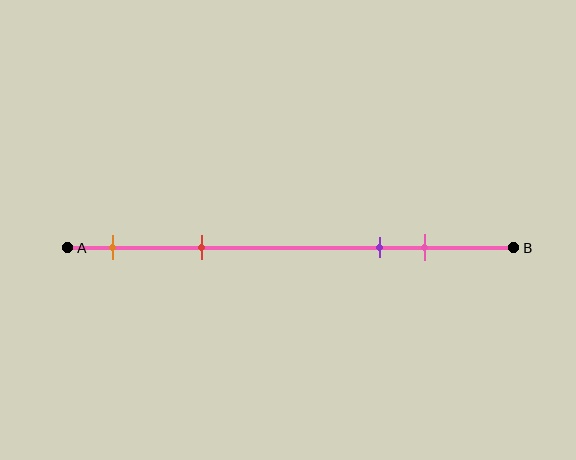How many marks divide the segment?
There are 4 marks dividing the segment.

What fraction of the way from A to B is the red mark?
The red mark is approximately 30% (0.3) of the way from A to B.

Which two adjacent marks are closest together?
The purple and pink marks are the closest adjacent pair.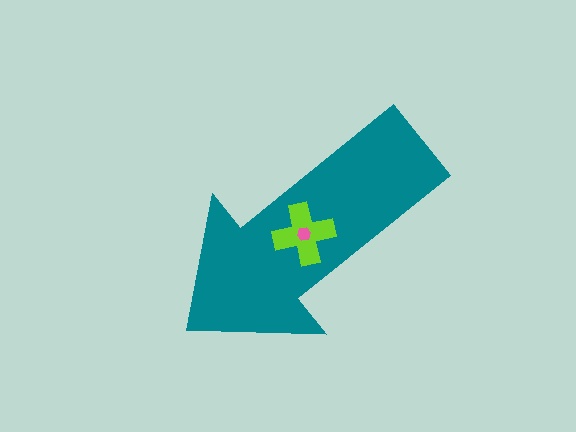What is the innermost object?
The pink hexagon.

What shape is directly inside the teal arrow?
The lime cross.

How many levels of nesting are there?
3.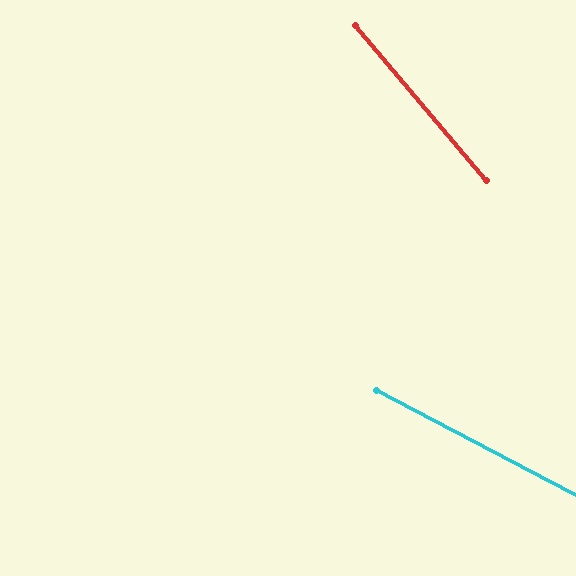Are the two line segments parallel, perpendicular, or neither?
Neither parallel nor perpendicular — they differ by about 22°.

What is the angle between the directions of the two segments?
Approximately 22 degrees.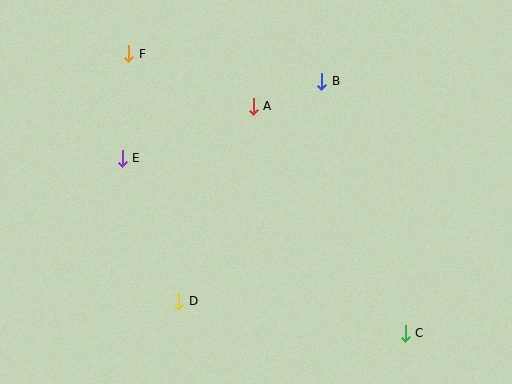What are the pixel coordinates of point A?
Point A is at (253, 107).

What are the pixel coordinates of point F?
Point F is at (129, 54).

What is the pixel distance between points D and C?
The distance between D and C is 229 pixels.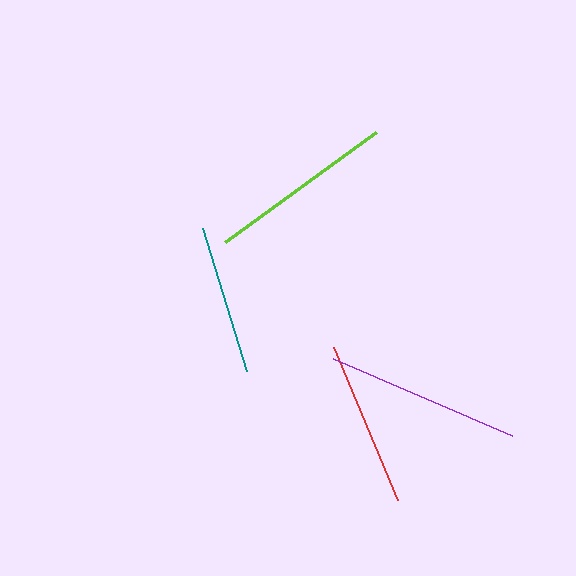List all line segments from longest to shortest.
From longest to shortest: purple, lime, red, teal.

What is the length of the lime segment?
The lime segment is approximately 187 pixels long.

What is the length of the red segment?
The red segment is approximately 166 pixels long.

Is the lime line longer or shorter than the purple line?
The purple line is longer than the lime line.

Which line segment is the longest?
The purple line is the longest at approximately 196 pixels.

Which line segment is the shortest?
The teal line is the shortest at approximately 150 pixels.